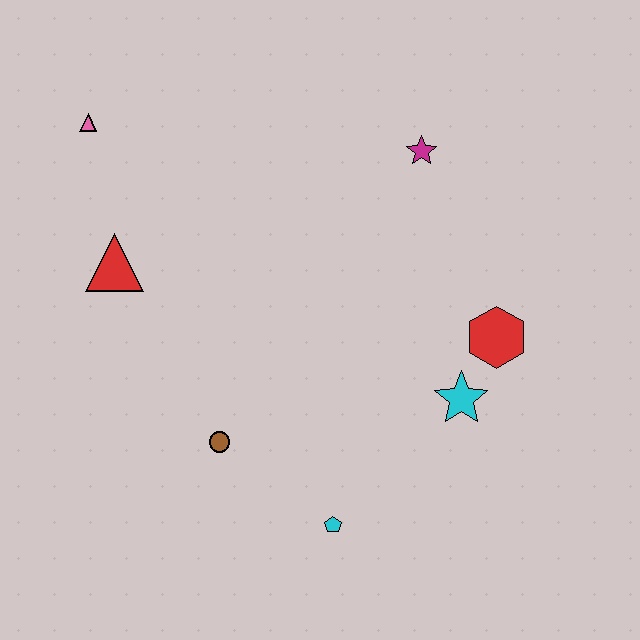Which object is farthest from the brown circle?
The magenta star is farthest from the brown circle.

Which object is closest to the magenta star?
The red hexagon is closest to the magenta star.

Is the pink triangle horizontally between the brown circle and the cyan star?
No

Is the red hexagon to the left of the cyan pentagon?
No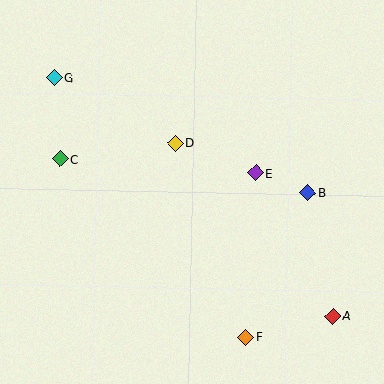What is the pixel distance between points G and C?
The distance between G and C is 82 pixels.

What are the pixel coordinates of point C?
Point C is at (60, 159).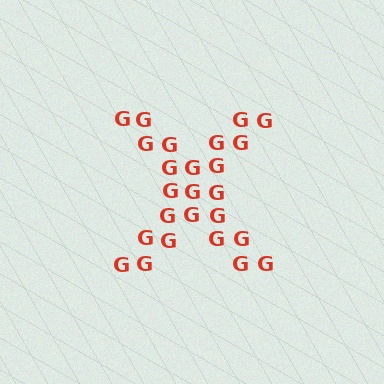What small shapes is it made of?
It is made of small letter G's.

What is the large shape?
The large shape is the letter X.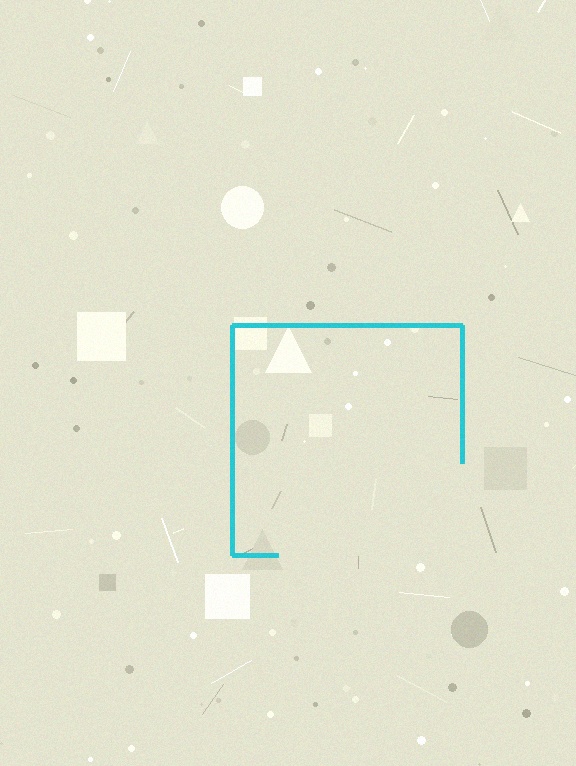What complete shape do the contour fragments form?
The contour fragments form a square.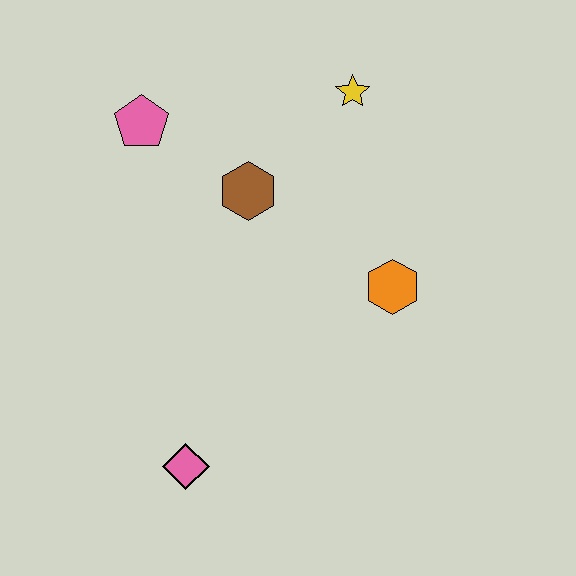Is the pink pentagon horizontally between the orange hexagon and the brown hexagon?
No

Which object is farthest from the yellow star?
The pink diamond is farthest from the yellow star.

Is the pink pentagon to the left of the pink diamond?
Yes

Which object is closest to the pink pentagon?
The brown hexagon is closest to the pink pentagon.